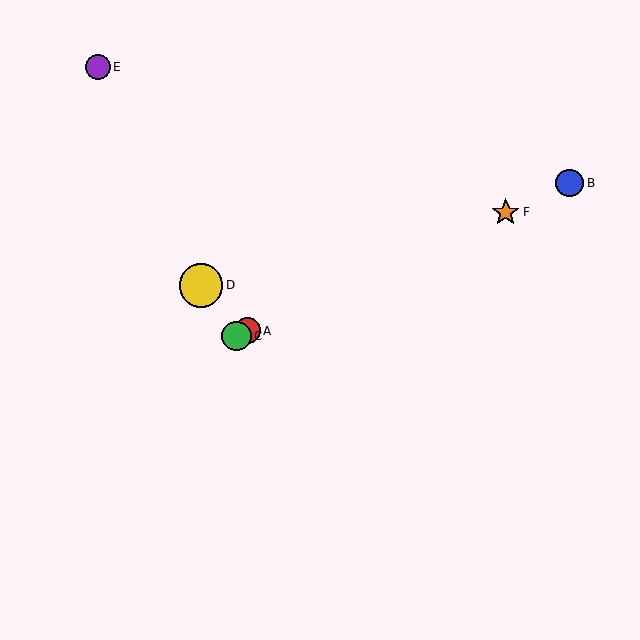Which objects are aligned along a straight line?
Objects A, B, C, F are aligned along a straight line.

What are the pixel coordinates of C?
Object C is at (236, 336).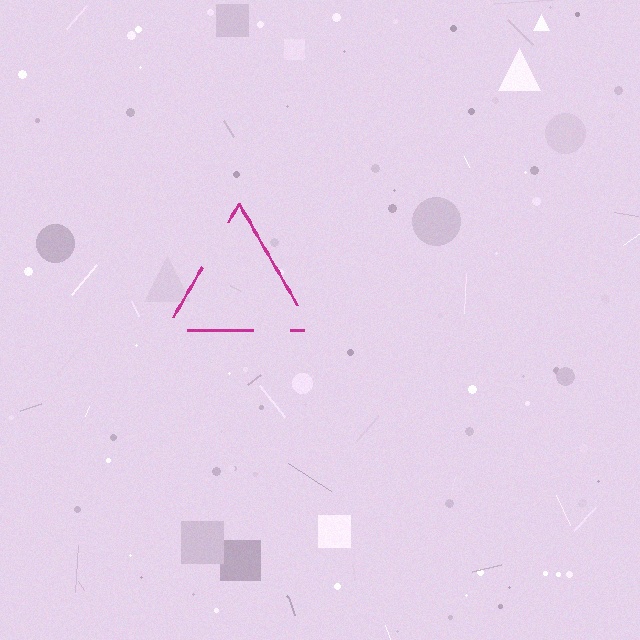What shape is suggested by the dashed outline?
The dashed outline suggests a triangle.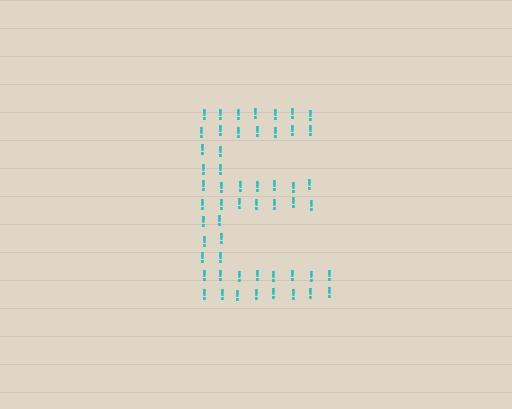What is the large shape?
The large shape is the letter E.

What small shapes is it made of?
It is made of small exclamation marks.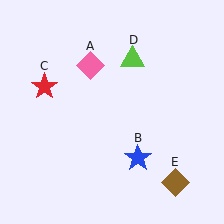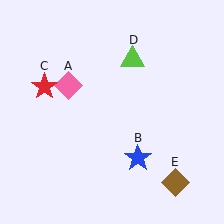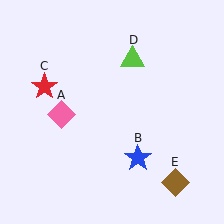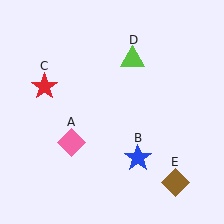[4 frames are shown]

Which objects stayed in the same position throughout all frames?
Blue star (object B) and red star (object C) and lime triangle (object D) and brown diamond (object E) remained stationary.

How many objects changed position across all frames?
1 object changed position: pink diamond (object A).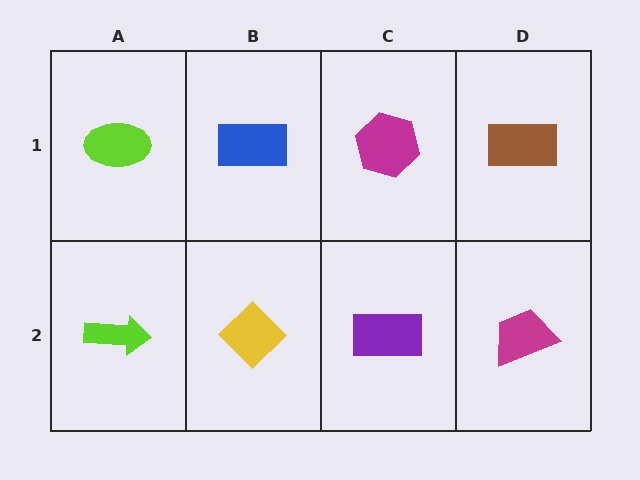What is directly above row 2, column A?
A lime ellipse.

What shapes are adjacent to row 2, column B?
A blue rectangle (row 1, column B), a lime arrow (row 2, column A), a purple rectangle (row 2, column C).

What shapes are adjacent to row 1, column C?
A purple rectangle (row 2, column C), a blue rectangle (row 1, column B), a brown rectangle (row 1, column D).